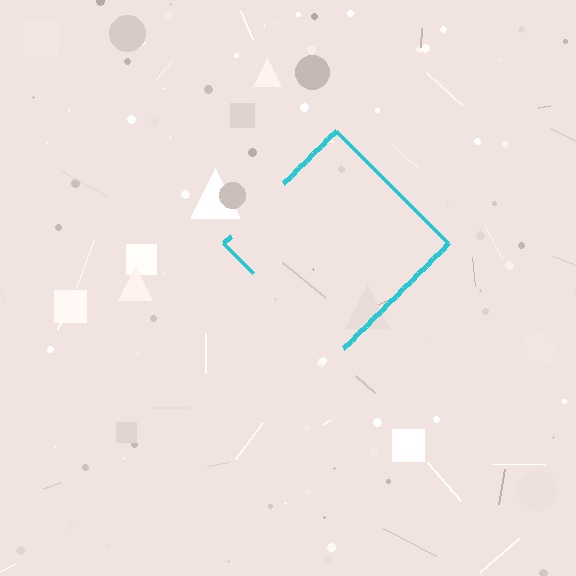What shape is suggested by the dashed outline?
The dashed outline suggests a diamond.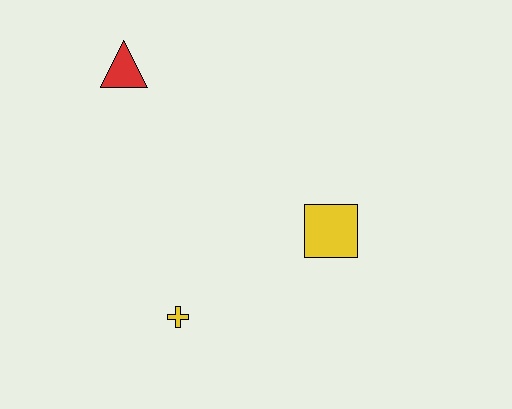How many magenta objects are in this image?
There are no magenta objects.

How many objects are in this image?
There are 3 objects.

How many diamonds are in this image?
There are no diamonds.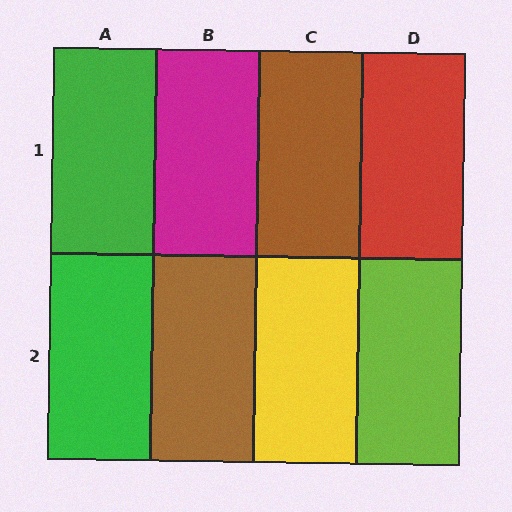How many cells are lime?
1 cell is lime.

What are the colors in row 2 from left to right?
Green, brown, yellow, lime.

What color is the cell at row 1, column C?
Brown.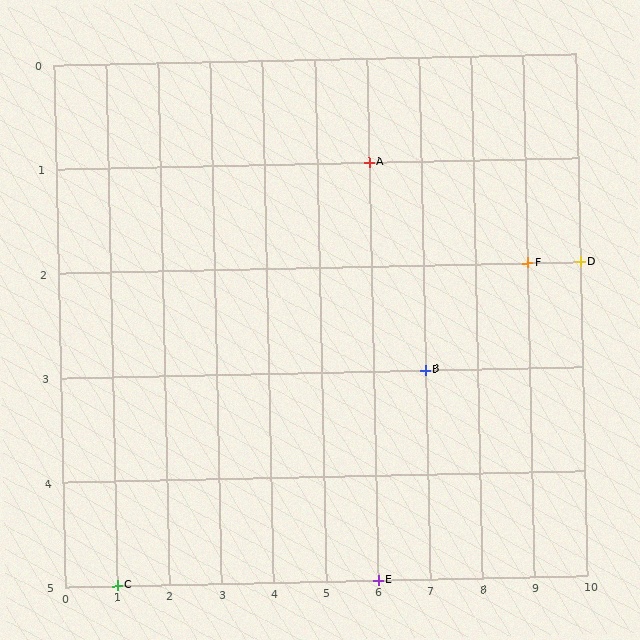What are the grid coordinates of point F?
Point F is at grid coordinates (9, 2).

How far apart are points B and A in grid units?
Points B and A are 1 column and 2 rows apart (about 2.2 grid units diagonally).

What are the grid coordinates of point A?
Point A is at grid coordinates (6, 1).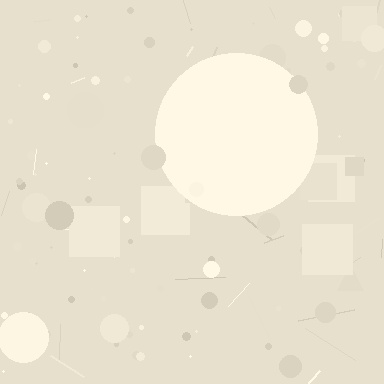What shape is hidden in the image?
A circle is hidden in the image.